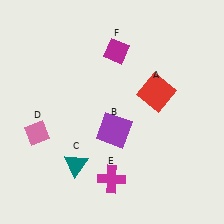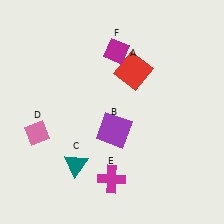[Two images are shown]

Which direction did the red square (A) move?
The red square (A) moved left.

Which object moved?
The red square (A) moved left.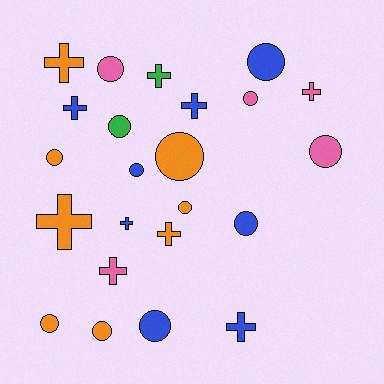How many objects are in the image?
There are 23 objects.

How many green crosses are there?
There is 1 green cross.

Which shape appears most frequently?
Circle, with 13 objects.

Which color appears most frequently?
Blue, with 8 objects.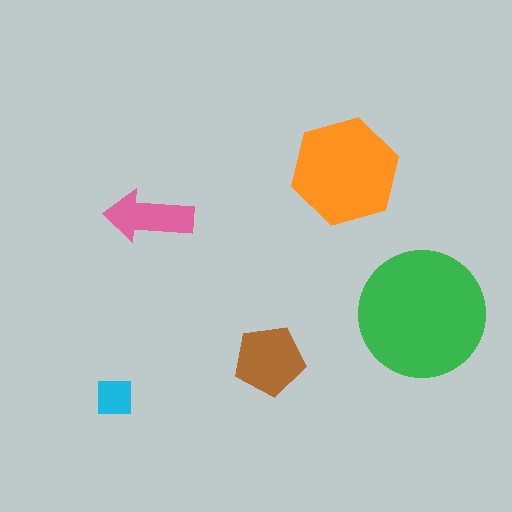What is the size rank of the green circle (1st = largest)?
1st.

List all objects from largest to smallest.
The green circle, the orange hexagon, the brown pentagon, the pink arrow, the cyan square.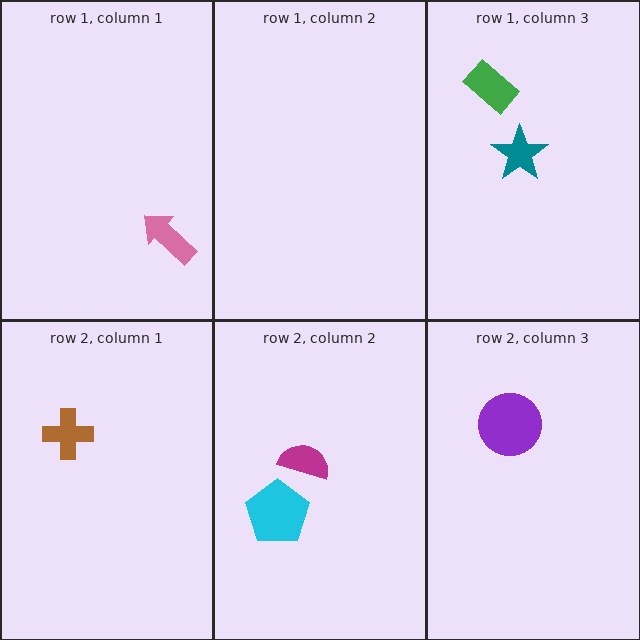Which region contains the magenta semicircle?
The row 2, column 2 region.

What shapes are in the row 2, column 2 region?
The cyan pentagon, the magenta semicircle.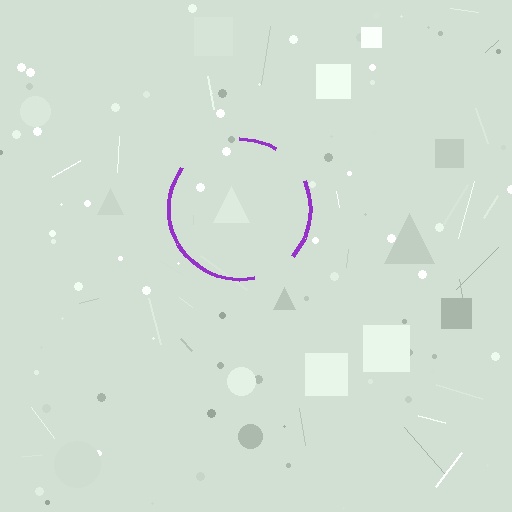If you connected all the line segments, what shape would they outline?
They would outline a circle.